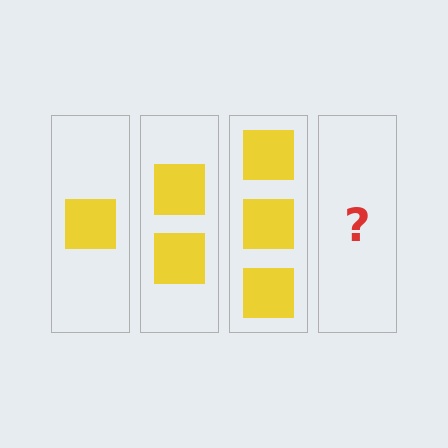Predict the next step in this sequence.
The next step is 4 squares.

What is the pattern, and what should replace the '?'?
The pattern is that each step adds one more square. The '?' should be 4 squares.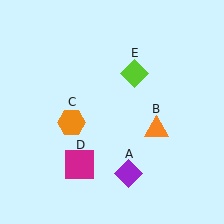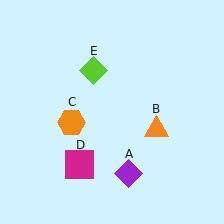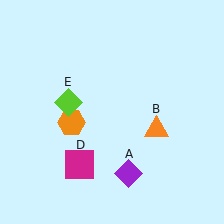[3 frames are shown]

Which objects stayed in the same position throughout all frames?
Purple diamond (object A) and orange triangle (object B) and orange hexagon (object C) and magenta square (object D) remained stationary.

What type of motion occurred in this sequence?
The lime diamond (object E) rotated counterclockwise around the center of the scene.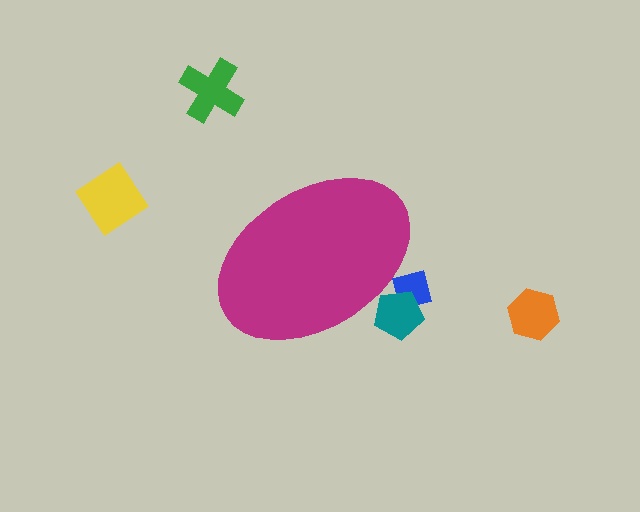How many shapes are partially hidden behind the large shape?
2 shapes are partially hidden.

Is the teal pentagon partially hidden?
Yes, the teal pentagon is partially hidden behind the magenta ellipse.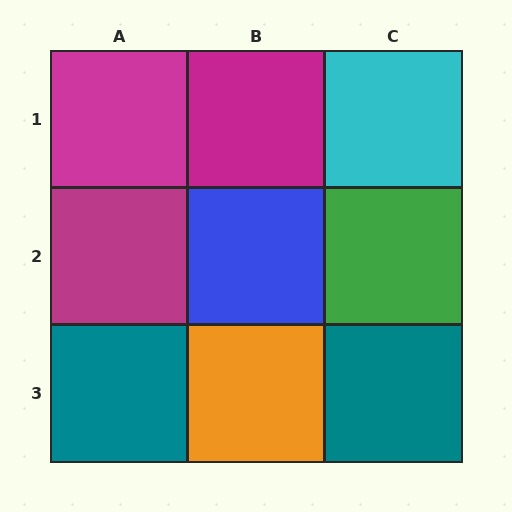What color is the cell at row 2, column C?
Green.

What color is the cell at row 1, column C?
Cyan.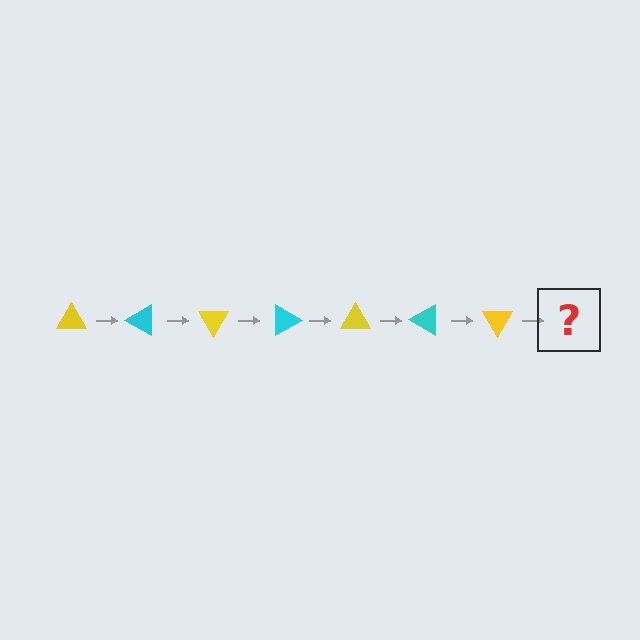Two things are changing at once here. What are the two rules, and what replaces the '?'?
The two rules are that it rotates 30 degrees each step and the color cycles through yellow and cyan. The '?' should be a cyan triangle, rotated 210 degrees from the start.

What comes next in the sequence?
The next element should be a cyan triangle, rotated 210 degrees from the start.